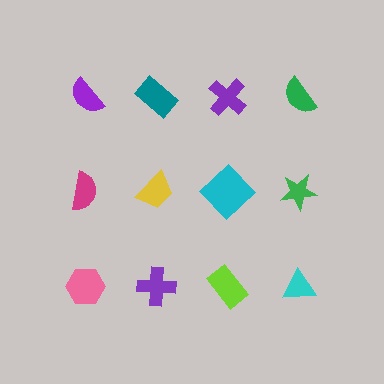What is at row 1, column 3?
A purple cross.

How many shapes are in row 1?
4 shapes.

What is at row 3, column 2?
A purple cross.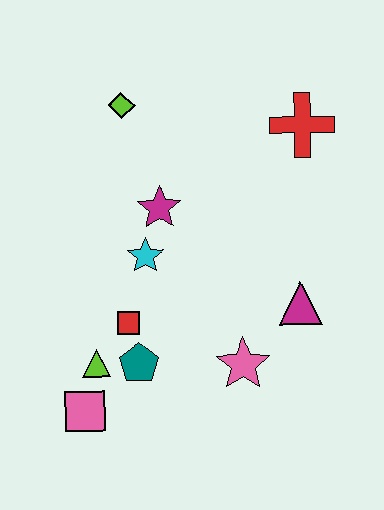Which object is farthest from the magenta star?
The pink square is farthest from the magenta star.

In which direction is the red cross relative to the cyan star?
The red cross is to the right of the cyan star.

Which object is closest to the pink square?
The lime triangle is closest to the pink square.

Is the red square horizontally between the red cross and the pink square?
Yes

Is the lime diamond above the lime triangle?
Yes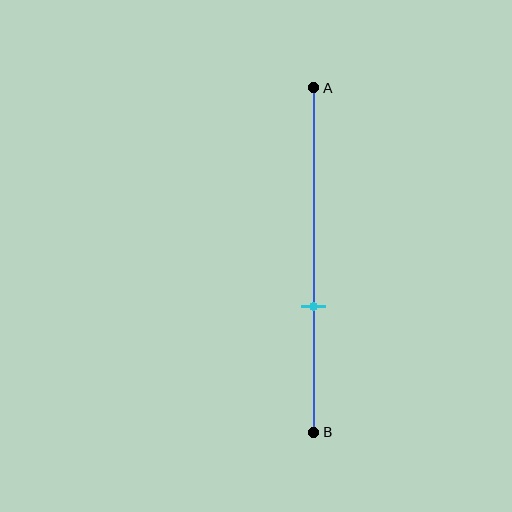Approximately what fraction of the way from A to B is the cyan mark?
The cyan mark is approximately 65% of the way from A to B.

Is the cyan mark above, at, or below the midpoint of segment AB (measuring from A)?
The cyan mark is below the midpoint of segment AB.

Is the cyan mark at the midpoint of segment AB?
No, the mark is at about 65% from A, not at the 50% midpoint.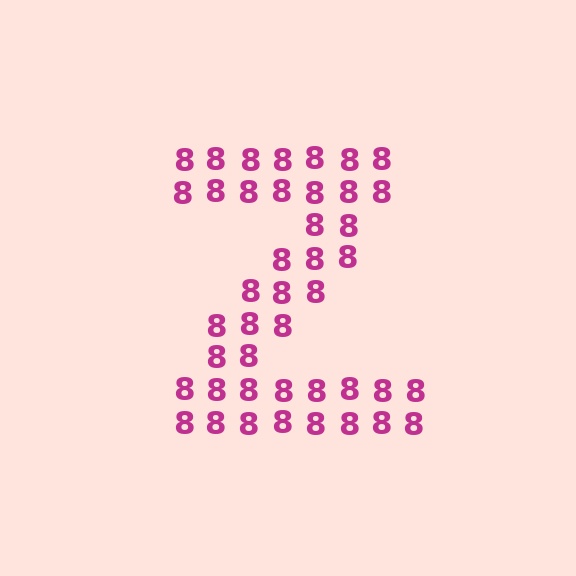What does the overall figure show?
The overall figure shows the letter Z.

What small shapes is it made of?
It is made of small digit 8's.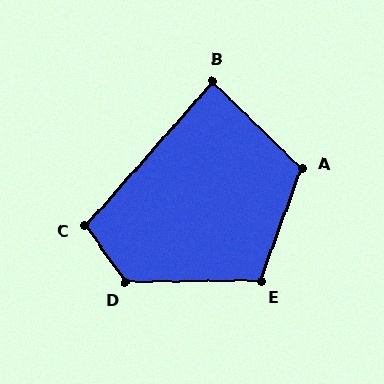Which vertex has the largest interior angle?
D, at approximately 125 degrees.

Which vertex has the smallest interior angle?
B, at approximately 87 degrees.